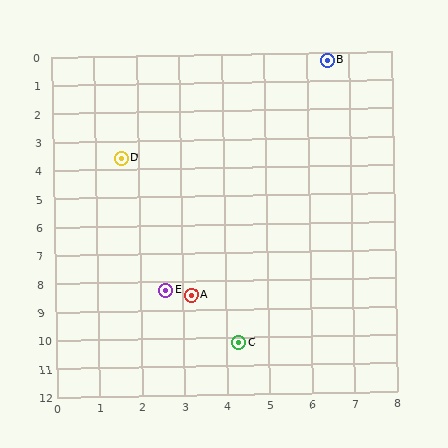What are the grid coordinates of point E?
Point E is at approximately (2.6, 8.3).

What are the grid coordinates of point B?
Point B is at approximately (6.5, 0.3).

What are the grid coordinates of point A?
Point A is at approximately (3.2, 8.5).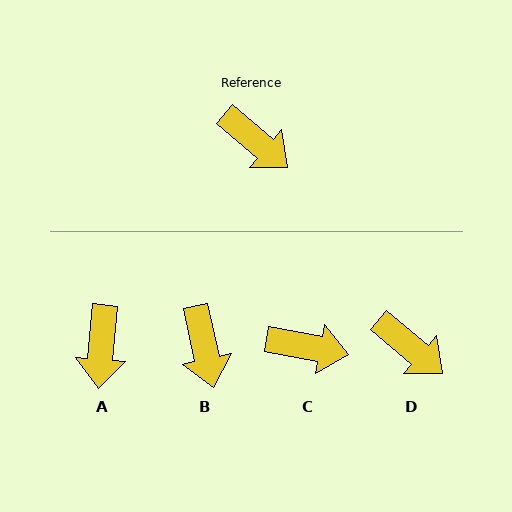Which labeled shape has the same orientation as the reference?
D.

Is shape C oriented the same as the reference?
No, it is off by about 30 degrees.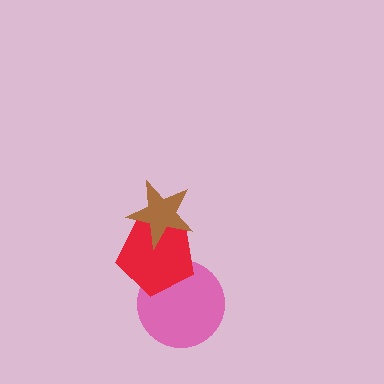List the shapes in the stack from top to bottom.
From top to bottom: the brown star, the red pentagon, the pink circle.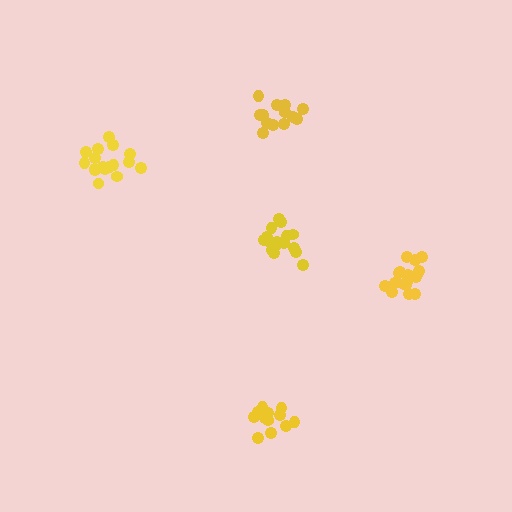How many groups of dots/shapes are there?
There are 5 groups.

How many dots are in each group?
Group 1: 17 dots, Group 2: 17 dots, Group 3: 16 dots, Group 4: 13 dots, Group 5: 14 dots (77 total).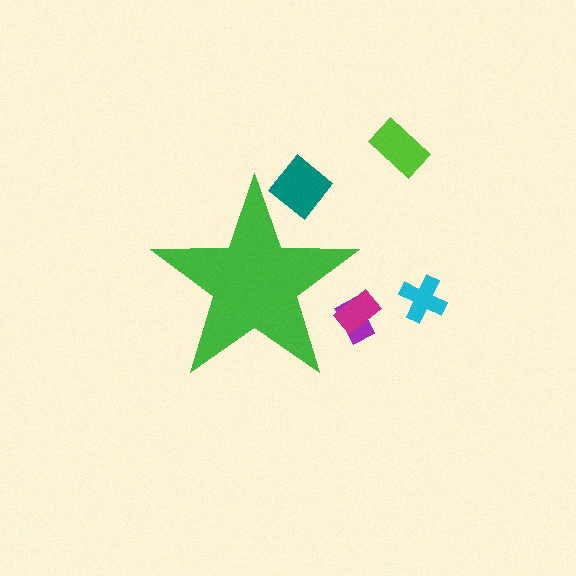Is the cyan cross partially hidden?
No, the cyan cross is fully visible.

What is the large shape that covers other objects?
A green star.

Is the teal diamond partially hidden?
Yes, the teal diamond is partially hidden behind the green star.